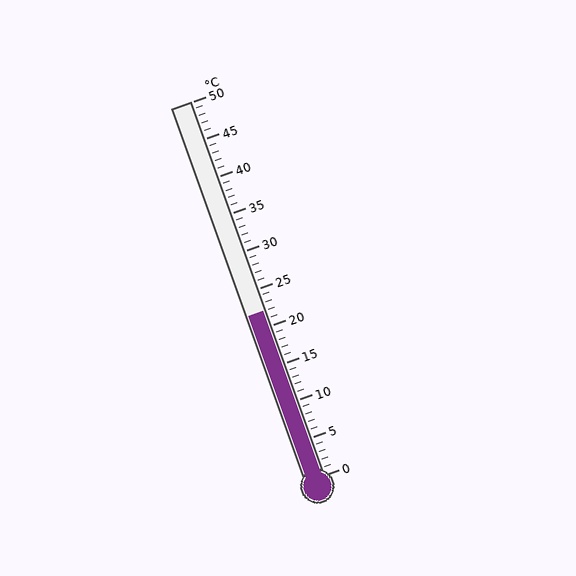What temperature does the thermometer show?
The thermometer shows approximately 22°C.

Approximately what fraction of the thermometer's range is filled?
The thermometer is filled to approximately 45% of its range.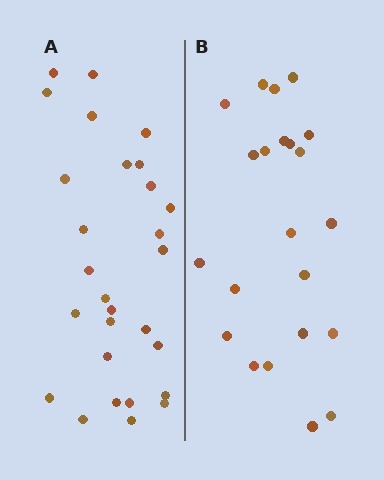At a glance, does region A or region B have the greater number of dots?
Region A (the left region) has more dots.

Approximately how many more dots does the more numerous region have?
Region A has about 6 more dots than region B.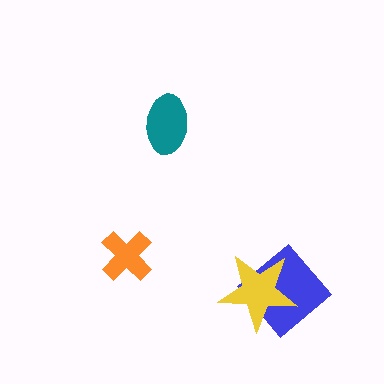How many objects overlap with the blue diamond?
1 object overlaps with the blue diamond.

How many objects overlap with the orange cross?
0 objects overlap with the orange cross.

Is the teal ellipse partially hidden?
No, no other shape covers it.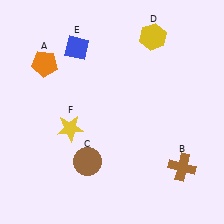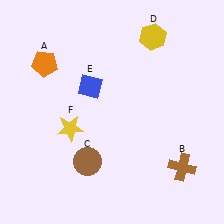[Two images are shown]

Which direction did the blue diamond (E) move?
The blue diamond (E) moved down.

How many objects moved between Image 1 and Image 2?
1 object moved between the two images.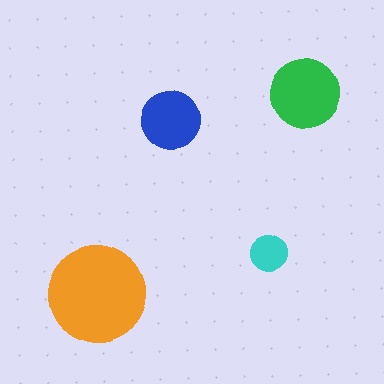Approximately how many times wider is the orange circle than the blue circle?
About 1.5 times wider.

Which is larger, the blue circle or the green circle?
The green one.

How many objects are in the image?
There are 4 objects in the image.